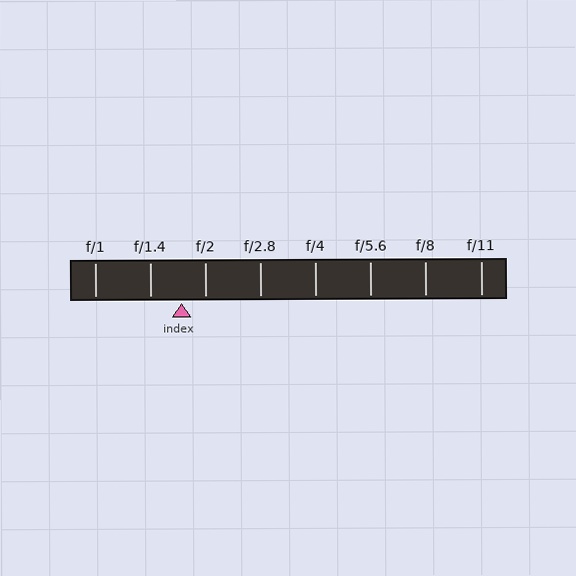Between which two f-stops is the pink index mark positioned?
The index mark is between f/1.4 and f/2.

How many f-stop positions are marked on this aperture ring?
There are 8 f-stop positions marked.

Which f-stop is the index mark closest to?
The index mark is closest to f/2.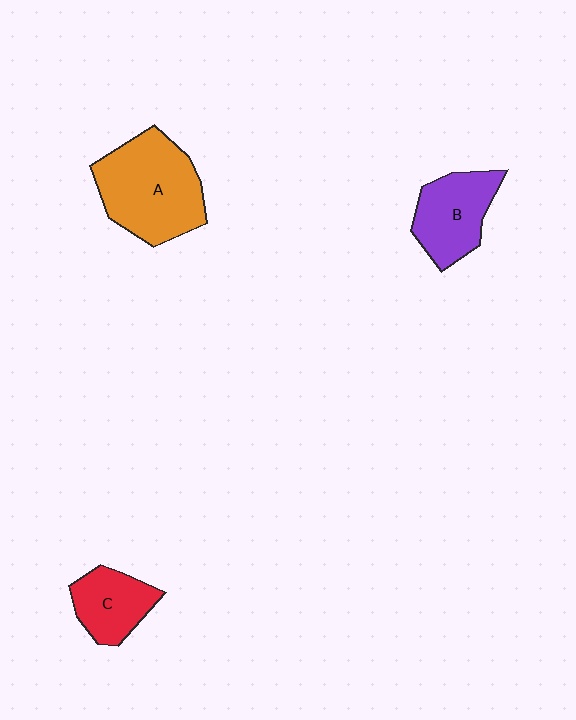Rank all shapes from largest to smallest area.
From largest to smallest: A (orange), B (purple), C (red).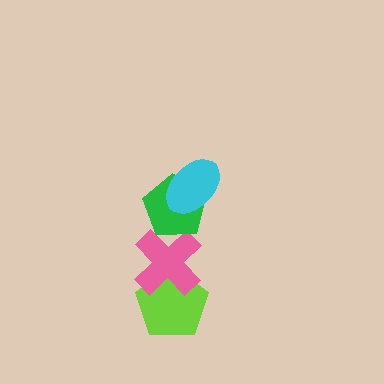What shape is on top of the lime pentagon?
The pink cross is on top of the lime pentagon.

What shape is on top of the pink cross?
The green pentagon is on top of the pink cross.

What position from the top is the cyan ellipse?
The cyan ellipse is 1st from the top.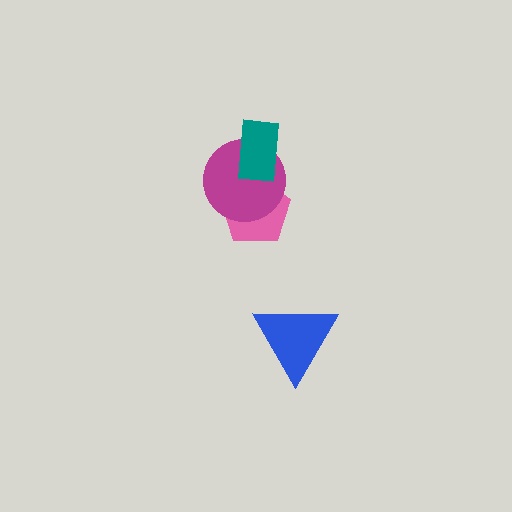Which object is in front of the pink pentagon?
The magenta circle is in front of the pink pentagon.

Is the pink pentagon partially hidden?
Yes, it is partially covered by another shape.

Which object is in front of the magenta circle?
The teal rectangle is in front of the magenta circle.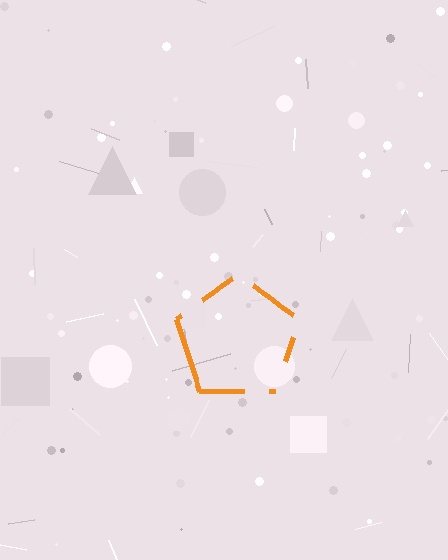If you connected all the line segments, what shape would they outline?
They would outline a pentagon.